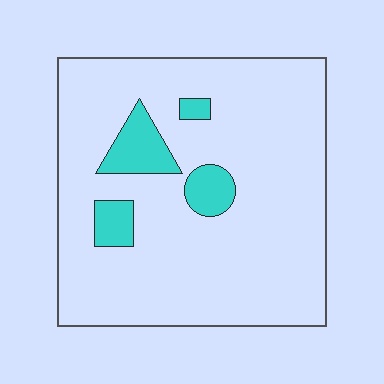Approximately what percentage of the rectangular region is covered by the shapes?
Approximately 10%.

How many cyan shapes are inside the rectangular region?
4.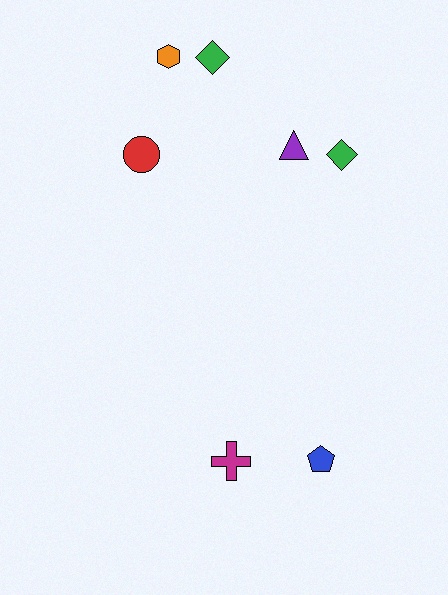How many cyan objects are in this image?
There are no cyan objects.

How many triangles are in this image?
There is 1 triangle.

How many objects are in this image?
There are 7 objects.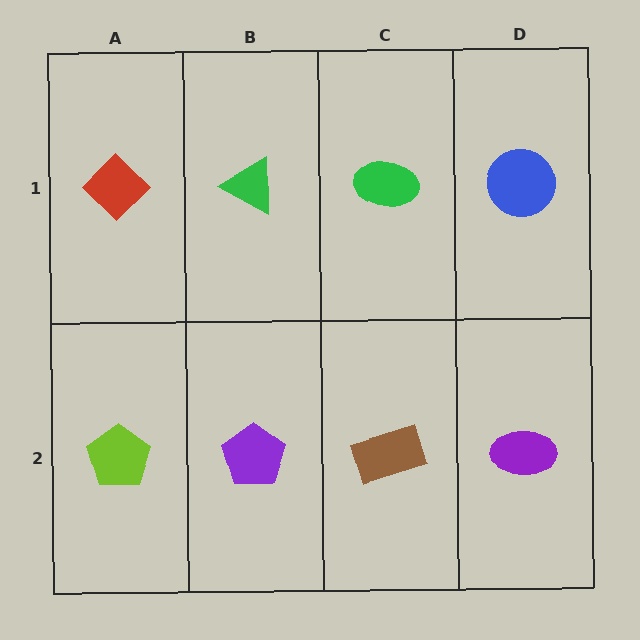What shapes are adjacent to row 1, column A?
A lime pentagon (row 2, column A), a green triangle (row 1, column B).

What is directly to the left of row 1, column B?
A red diamond.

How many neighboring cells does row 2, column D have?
2.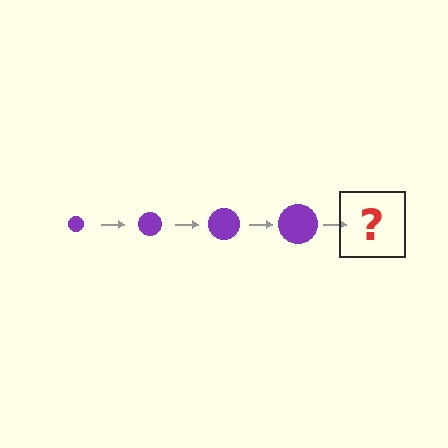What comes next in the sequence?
The next element should be a purple circle, larger than the previous one.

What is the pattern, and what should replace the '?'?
The pattern is that the circle gets progressively larger each step. The '?' should be a purple circle, larger than the previous one.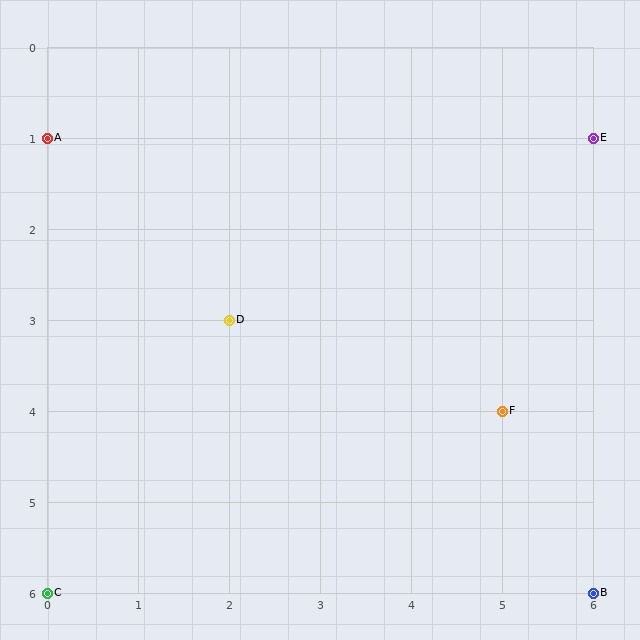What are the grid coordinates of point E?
Point E is at grid coordinates (6, 1).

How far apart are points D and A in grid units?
Points D and A are 2 columns and 2 rows apart (about 2.8 grid units diagonally).